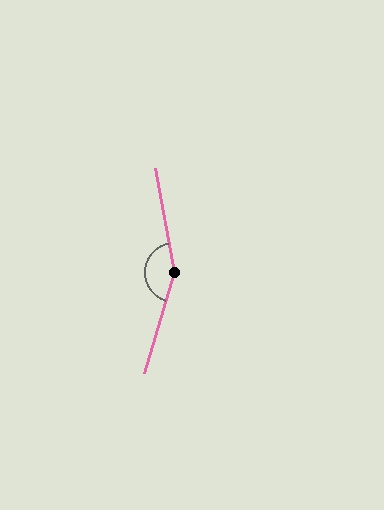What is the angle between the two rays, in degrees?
Approximately 153 degrees.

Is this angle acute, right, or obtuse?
It is obtuse.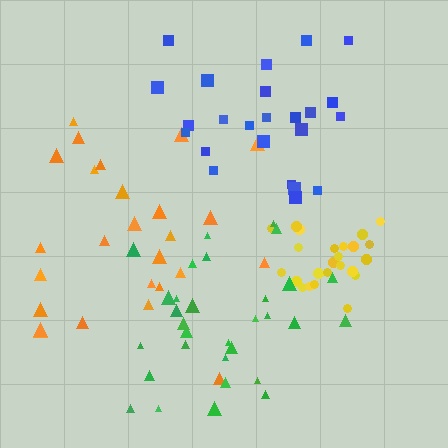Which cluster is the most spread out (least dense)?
Orange.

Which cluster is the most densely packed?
Yellow.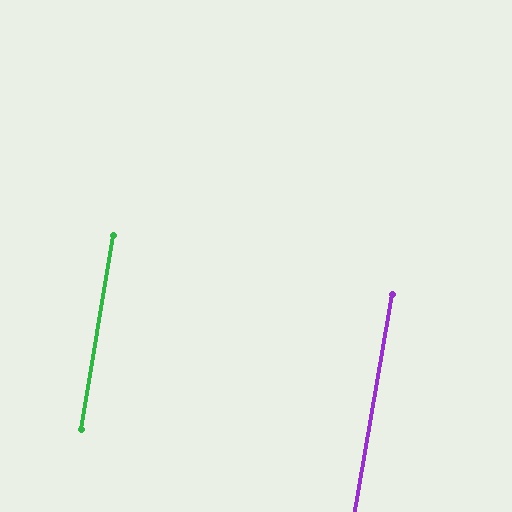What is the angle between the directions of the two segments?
Approximately 0 degrees.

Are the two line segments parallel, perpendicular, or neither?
Parallel — their directions differ by only 0.3°.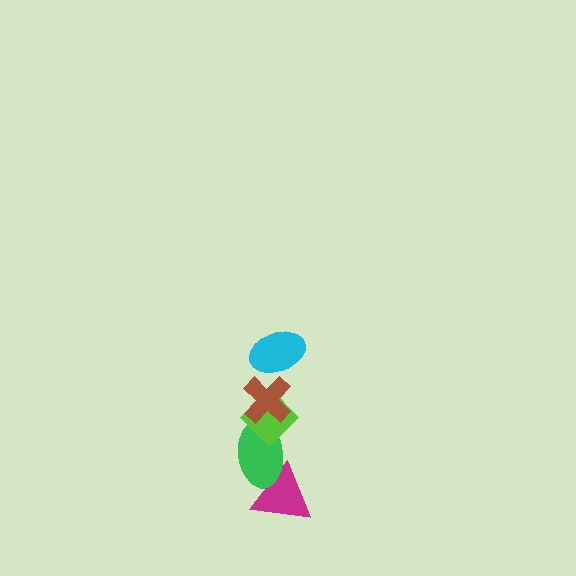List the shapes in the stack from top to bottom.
From top to bottom: the cyan ellipse, the brown cross, the lime diamond, the green ellipse, the magenta triangle.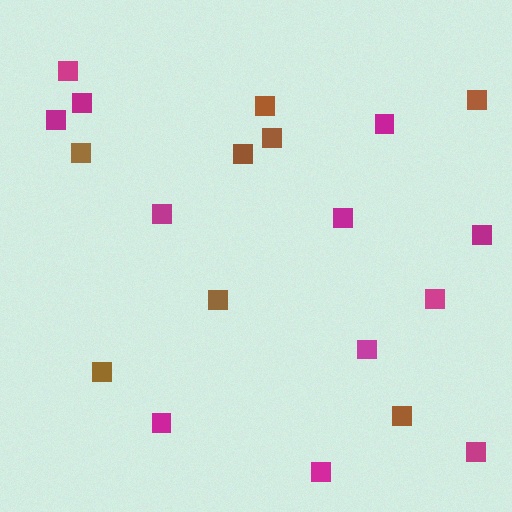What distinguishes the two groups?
There are 2 groups: one group of magenta squares (12) and one group of brown squares (8).